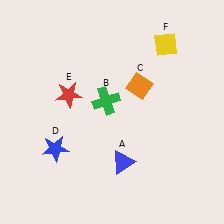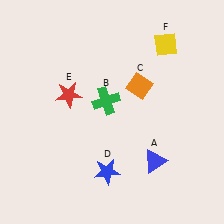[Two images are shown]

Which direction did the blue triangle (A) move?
The blue triangle (A) moved right.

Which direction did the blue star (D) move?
The blue star (D) moved right.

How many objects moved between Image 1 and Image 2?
2 objects moved between the two images.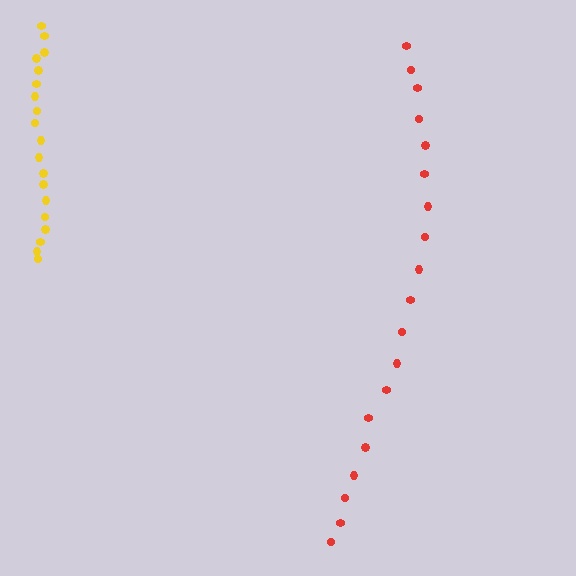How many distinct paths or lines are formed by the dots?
There are 2 distinct paths.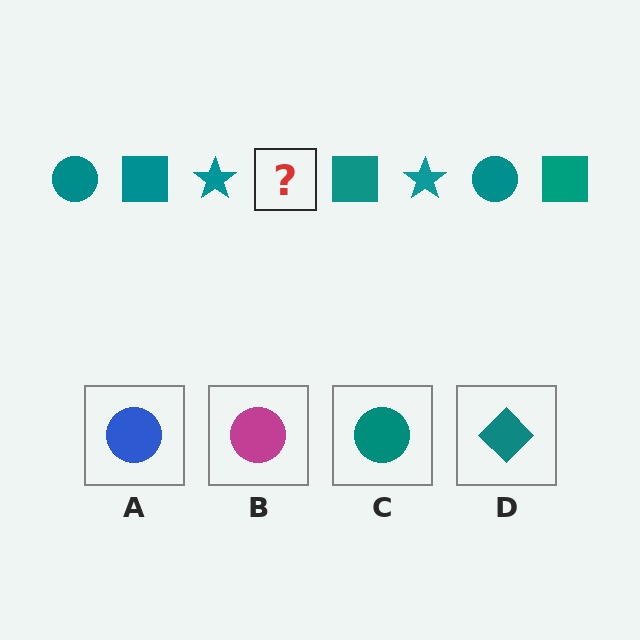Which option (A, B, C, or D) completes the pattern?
C.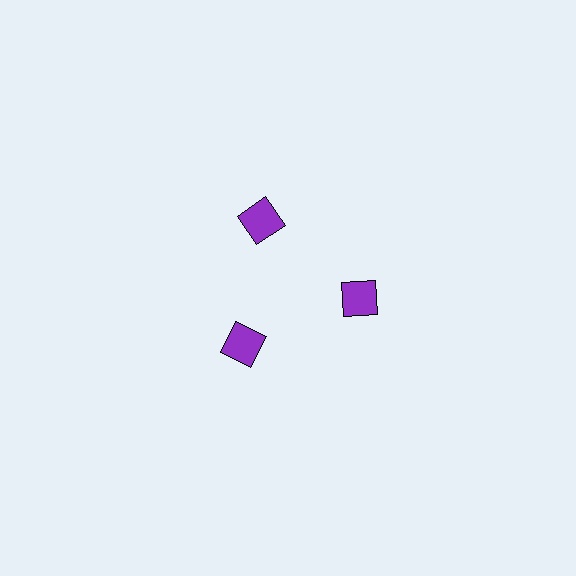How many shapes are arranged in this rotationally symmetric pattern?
There are 3 shapes, arranged in 3 groups of 1.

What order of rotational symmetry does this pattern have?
This pattern has 3-fold rotational symmetry.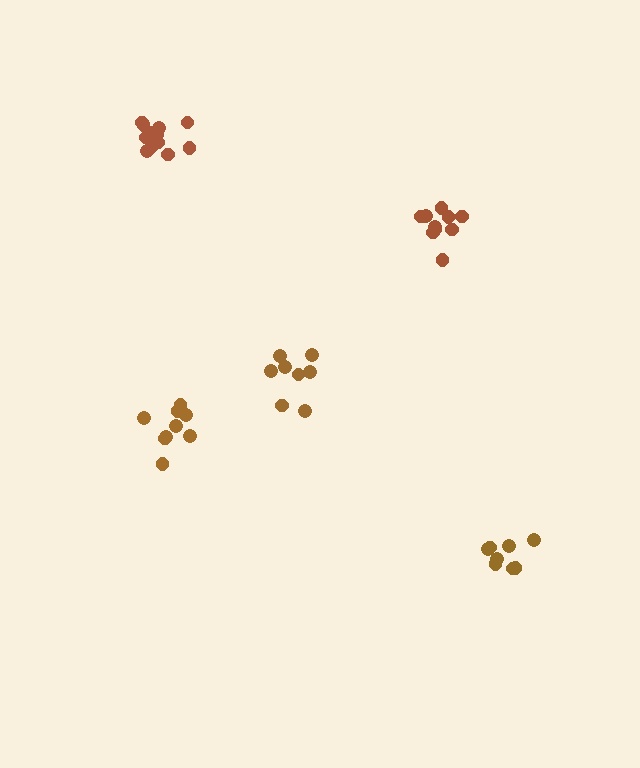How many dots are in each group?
Group 1: 8 dots, Group 2: 10 dots, Group 3: 8 dots, Group 4: 9 dots, Group 5: 12 dots (47 total).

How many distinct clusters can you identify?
There are 5 distinct clusters.